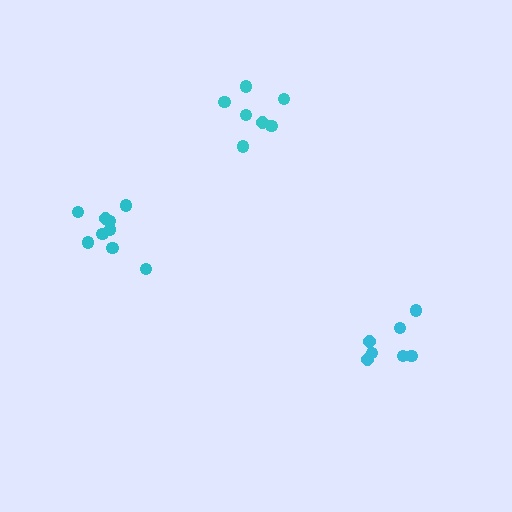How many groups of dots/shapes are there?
There are 3 groups.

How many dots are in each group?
Group 1: 9 dots, Group 2: 7 dots, Group 3: 7 dots (23 total).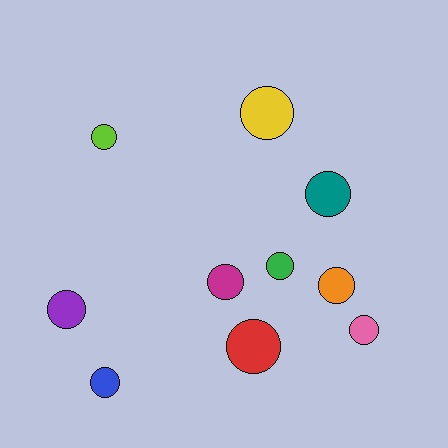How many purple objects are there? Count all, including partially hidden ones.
There is 1 purple object.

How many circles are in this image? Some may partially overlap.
There are 10 circles.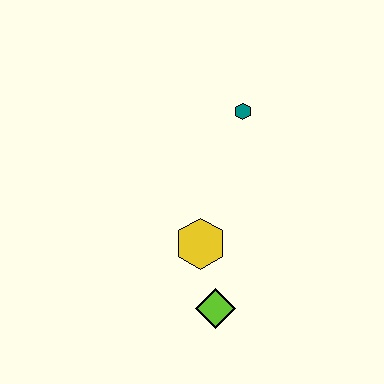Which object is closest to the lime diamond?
The yellow hexagon is closest to the lime diamond.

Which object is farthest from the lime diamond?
The teal hexagon is farthest from the lime diamond.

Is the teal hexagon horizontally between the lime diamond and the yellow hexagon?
No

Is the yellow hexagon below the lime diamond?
No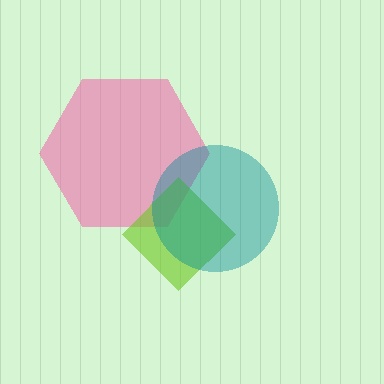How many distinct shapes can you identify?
There are 3 distinct shapes: a pink hexagon, a lime diamond, a teal circle.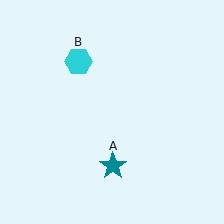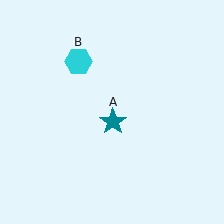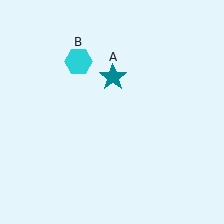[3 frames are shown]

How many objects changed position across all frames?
1 object changed position: teal star (object A).